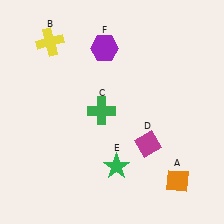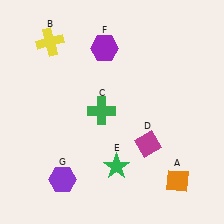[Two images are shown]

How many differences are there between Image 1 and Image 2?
There is 1 difference between the two images.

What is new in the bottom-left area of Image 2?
A purple hexagon (G) was added in the bottom-left area of Image 2.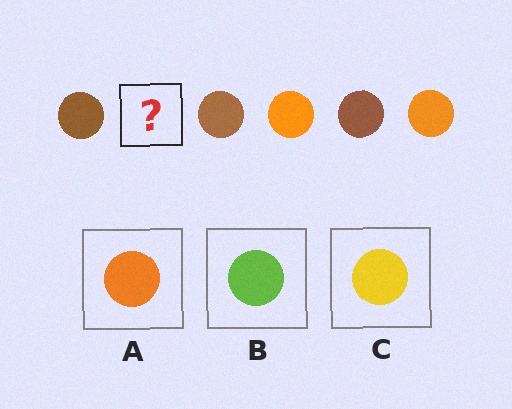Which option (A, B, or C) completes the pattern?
A.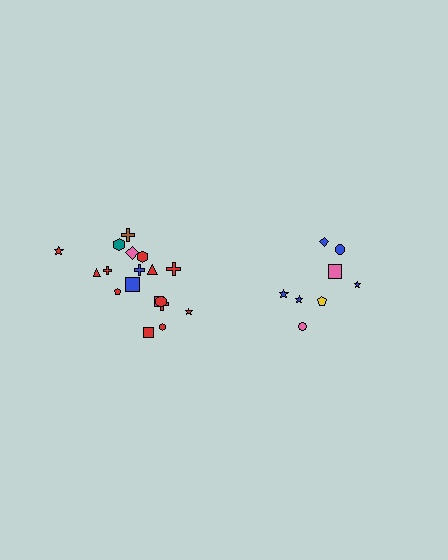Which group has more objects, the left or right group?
The left group.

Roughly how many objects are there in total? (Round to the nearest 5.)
Roughly 25 objects in total.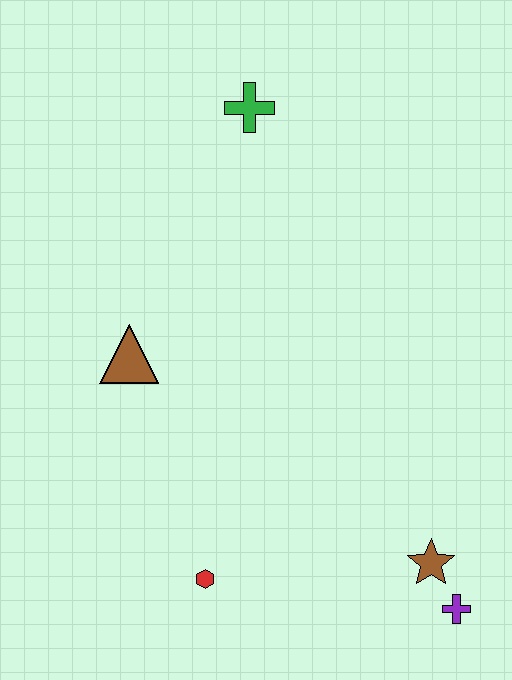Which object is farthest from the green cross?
The purple cross is farthest from the green cross.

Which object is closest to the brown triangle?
The red hexagon is closest to the brown triangle.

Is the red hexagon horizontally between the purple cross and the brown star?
No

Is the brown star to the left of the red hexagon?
No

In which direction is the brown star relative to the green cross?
The brown star is below the green cross.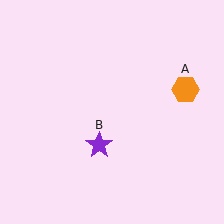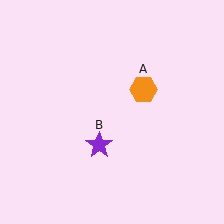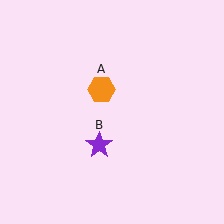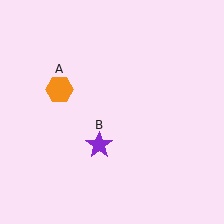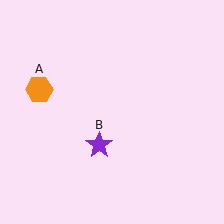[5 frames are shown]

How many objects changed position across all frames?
1 object changed position: orange hexagon (object A).